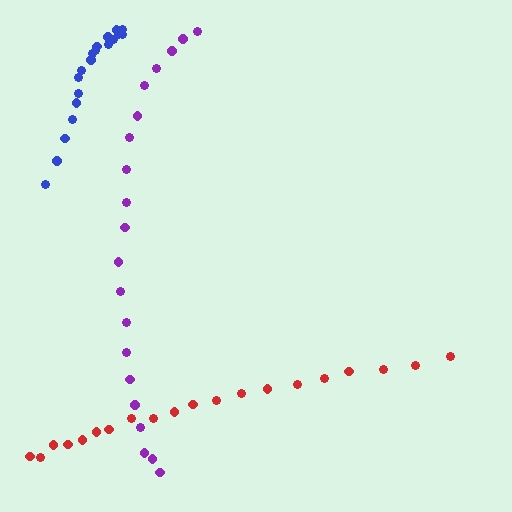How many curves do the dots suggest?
There are 3 distinct paths.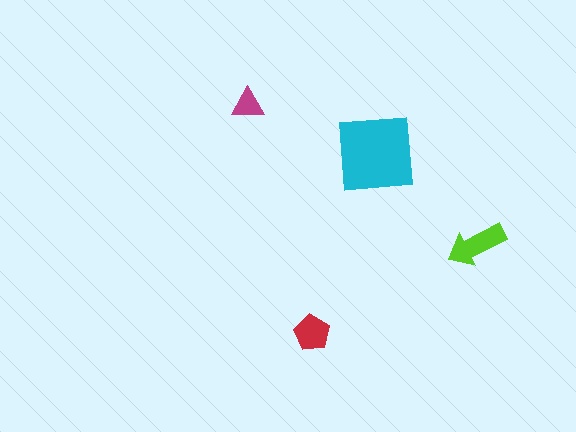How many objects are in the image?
There are 4 objects in the image.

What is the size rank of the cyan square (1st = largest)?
1st.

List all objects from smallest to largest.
The magenta triangle, the red pentagon, the lime arrow, the cyan square.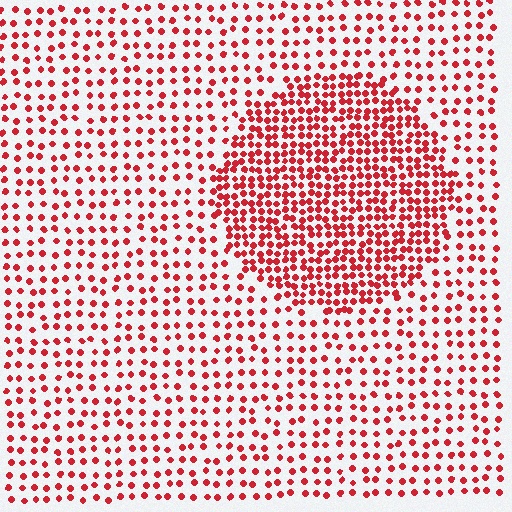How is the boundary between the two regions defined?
The boundary is defined by a change in element density (approximately 2.2x ratio). All elements are the same color, size, and shape.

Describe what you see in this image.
The image contains small red elements arranged at two different densities. A circle-shaped region is visible where the elements are more densely packed than the surrounding area.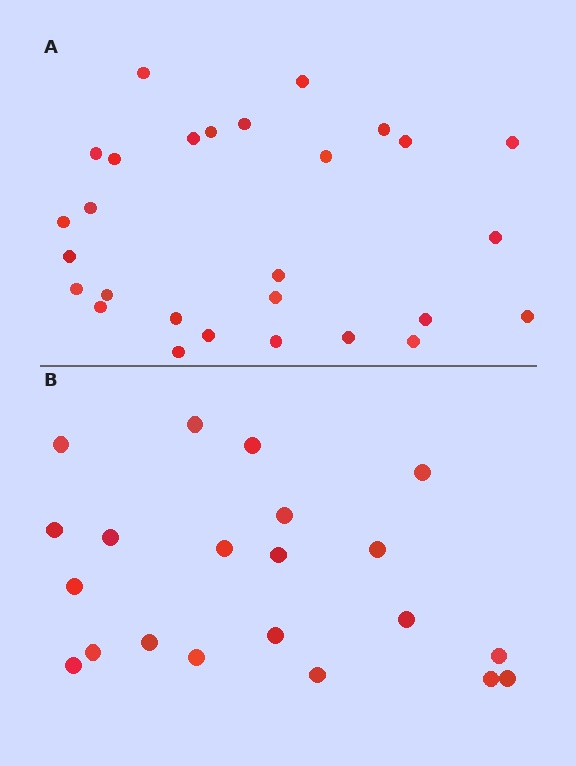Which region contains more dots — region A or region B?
Region A (the top region) has more dots.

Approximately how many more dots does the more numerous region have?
Region A has roughly 8 or so more dots than region B.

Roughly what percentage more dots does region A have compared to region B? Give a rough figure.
About 35% more.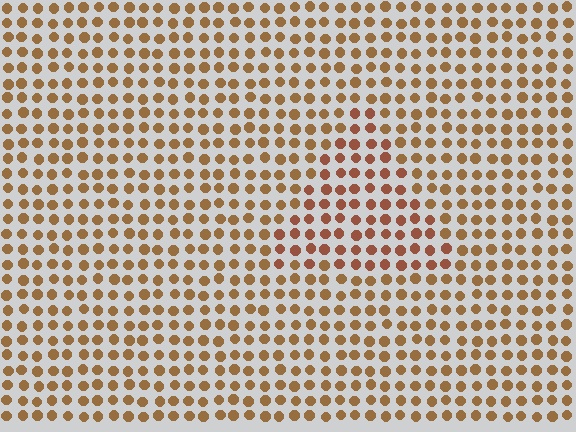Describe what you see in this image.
The image is filled with small brown elements in a uniform arrangement. A triangle-shaped region is visible where the elements are tinted to a slightly different hue, forming a subtle color boundary.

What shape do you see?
I see a triangle.